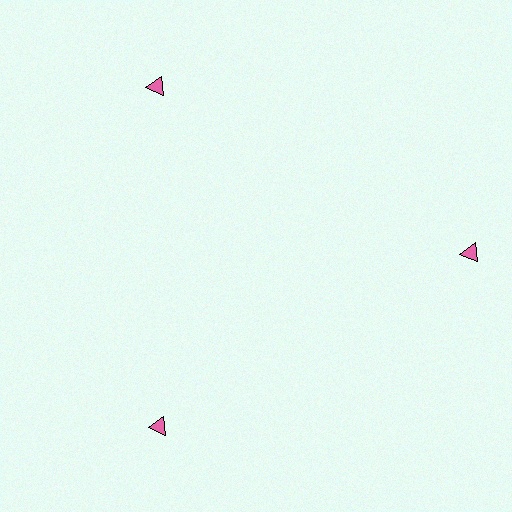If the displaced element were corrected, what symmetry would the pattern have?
It would have 3-fold rotational symmetry — the pattern would map onto itself every 120 degrees.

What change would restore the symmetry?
The symmetry would be restored by moving it inward, back onto the ring so that all 3 triangles sit at equal angles and equal distance from the center.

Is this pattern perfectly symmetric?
No. The 3 pink triangles are arranged in a ring, but one element near the 3 o'clock position is pushed outward from the center, breaking the 3-fold rotational symmetry.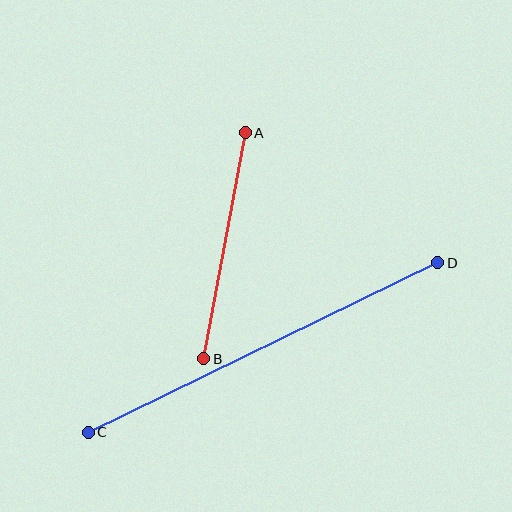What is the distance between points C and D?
The distance is approximately 389 pixels.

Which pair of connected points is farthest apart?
Points C and D are farthest apart.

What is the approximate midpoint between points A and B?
The midpoint is at approximately (224, 246) pixels.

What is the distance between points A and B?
The distance is approximately 230 pixels.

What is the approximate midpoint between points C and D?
The midpoint is at approximately (263, 347) pixels.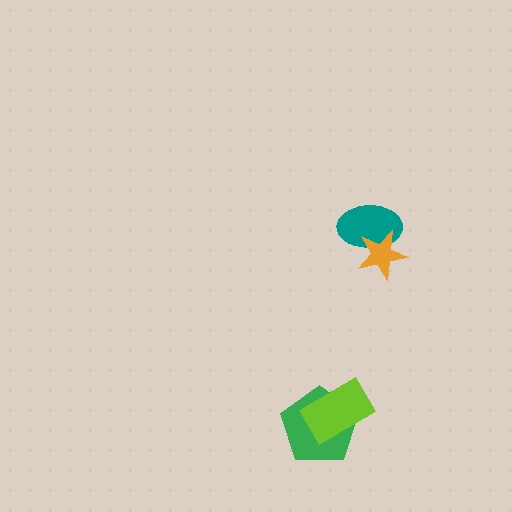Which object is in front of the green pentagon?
The lime rectangle is in front of the green pentagon.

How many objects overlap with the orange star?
1 object overlaps with the orange star.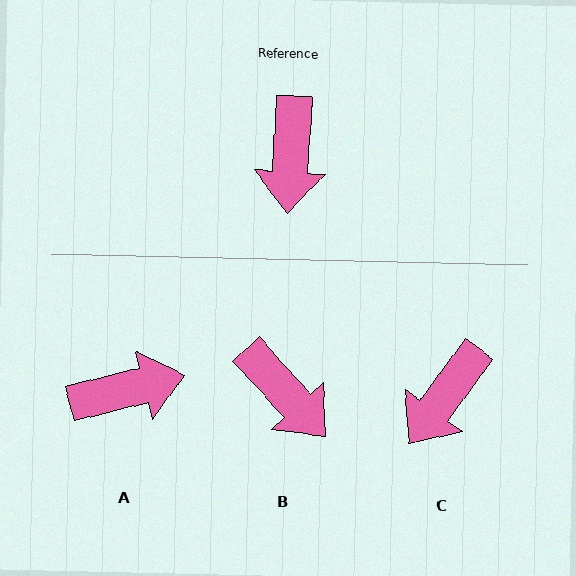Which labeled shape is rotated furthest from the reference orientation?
A, about 108 degrees away.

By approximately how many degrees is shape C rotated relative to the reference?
Approximately 33 degrees clockwise.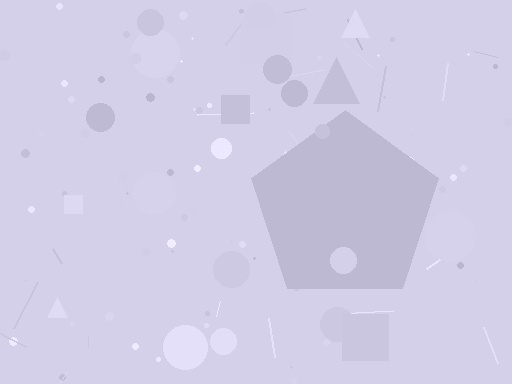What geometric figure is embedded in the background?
A pentagon is embedded in the background.